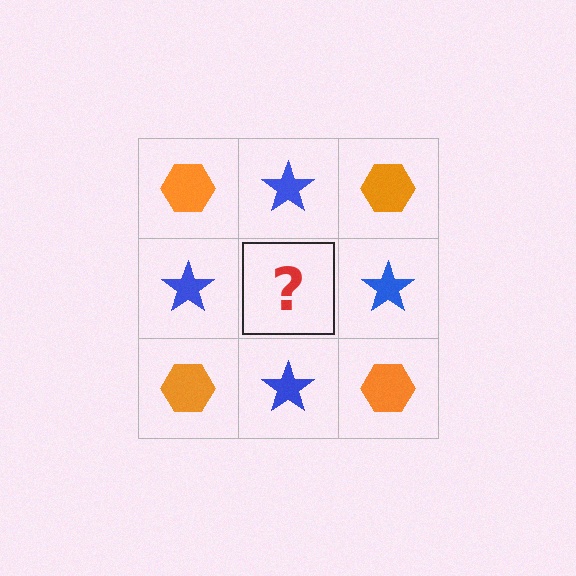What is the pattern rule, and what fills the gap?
The rule is that it alternates orange hexagon and blue star in a checkerboard pattern. The gap should be filled with an orange hexagon.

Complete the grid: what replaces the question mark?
The question mark should be replaced with an orange hexagon.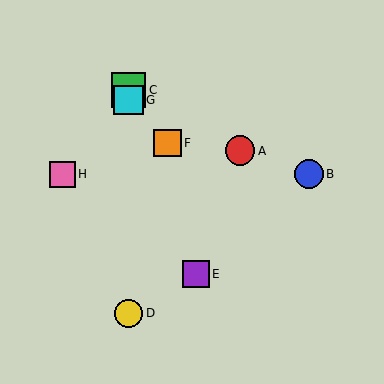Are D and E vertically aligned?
No, D is at x≈128 and E is at x≈196.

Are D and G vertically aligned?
Yes, both are at x≈128.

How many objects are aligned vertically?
3 objects (C, D, G) are aligned vertically.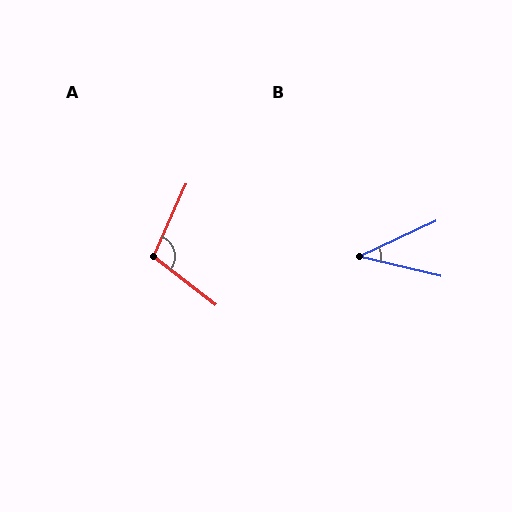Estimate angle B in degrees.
Approximately 38 degrees.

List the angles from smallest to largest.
B (38°), A (104°).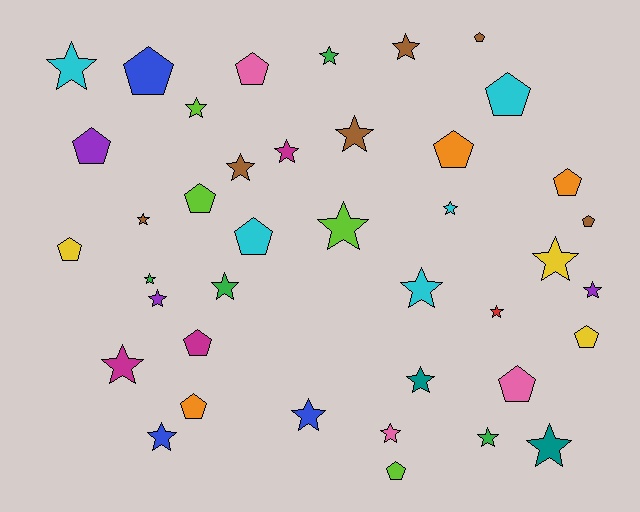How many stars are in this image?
There are 24 stars.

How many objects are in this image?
There are 40 objects.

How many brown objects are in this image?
There are 6 brown objects.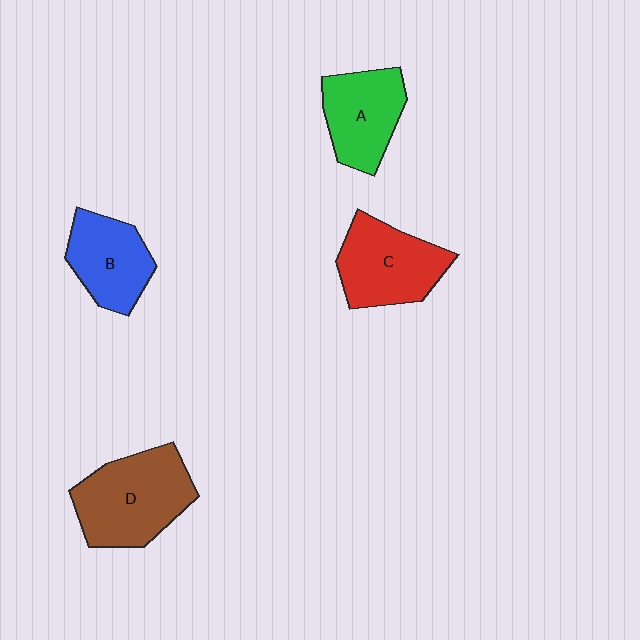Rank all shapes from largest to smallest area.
From largest to smallest: D (brown), C (red), A (green), B (blue).